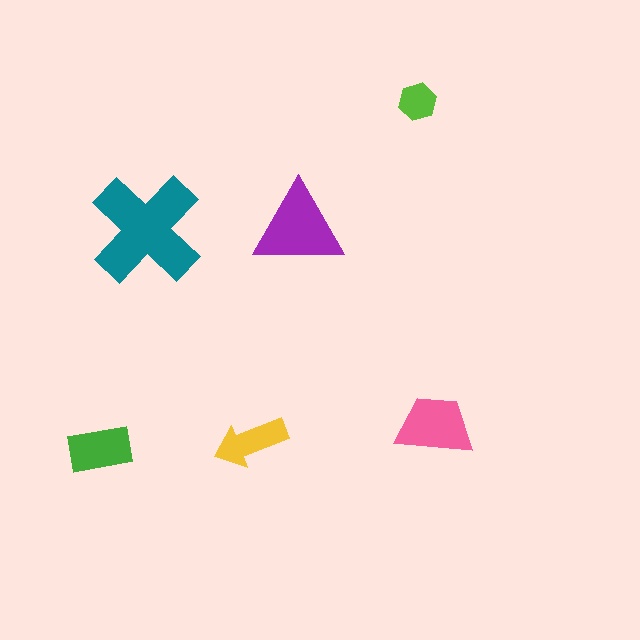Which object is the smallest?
The lime hexagon.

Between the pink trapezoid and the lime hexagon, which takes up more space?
The pink trapezoid.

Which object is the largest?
The teal cross.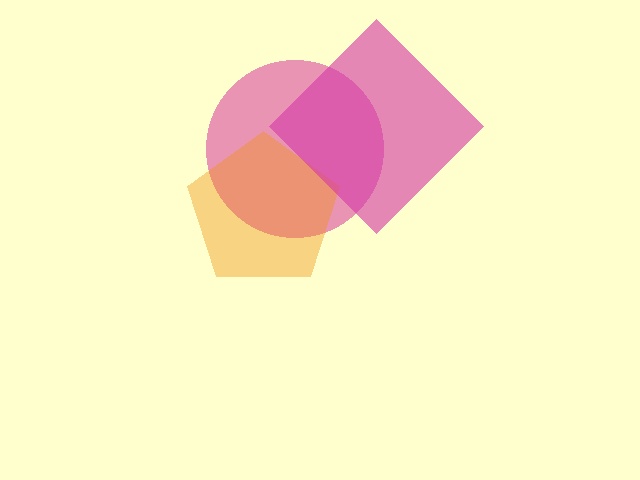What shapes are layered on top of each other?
The layered shapes are: a pink circle, an orange pentagon, a magenta diamond.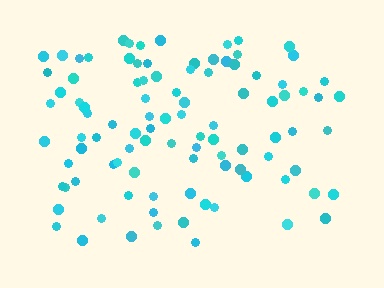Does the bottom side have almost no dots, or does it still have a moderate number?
Still a moderate number, just noticeably fewer than the top.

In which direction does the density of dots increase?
From bottom to top, with the top side densest.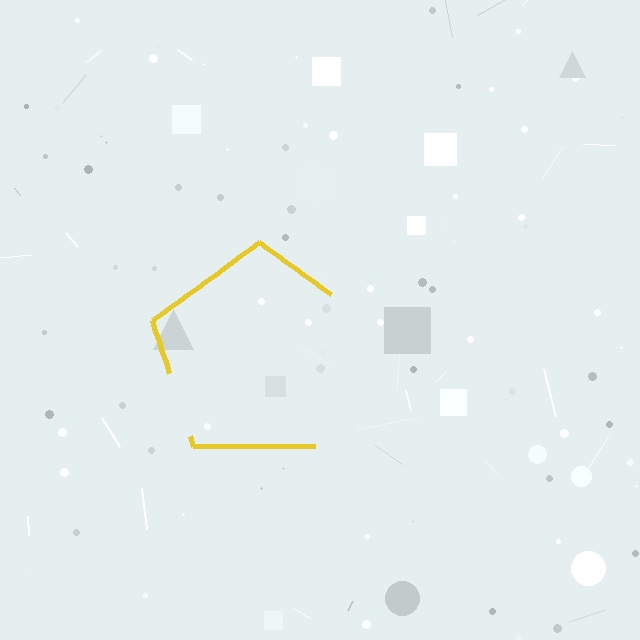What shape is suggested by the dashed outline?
The dashed outline suggests a pentagon.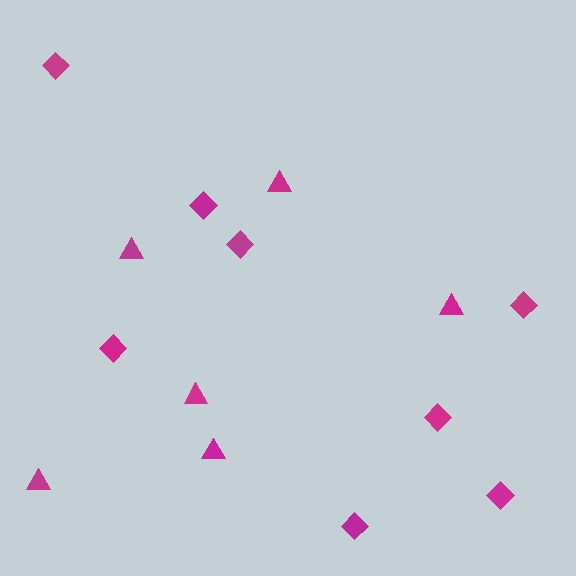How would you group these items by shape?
There are 2 groups: one group of diamonds (8) and one group of triangles (6).